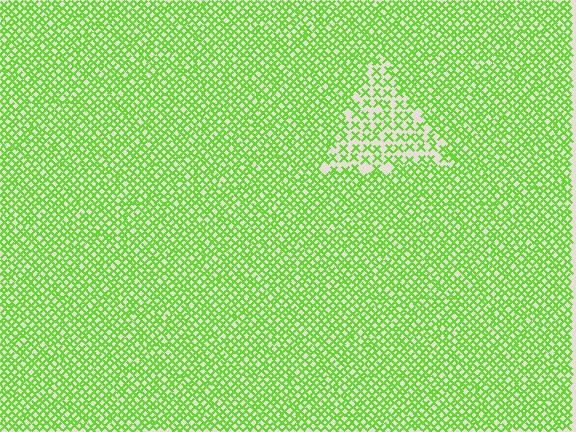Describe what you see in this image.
The image contains small lime elements arranged at two different densities. A triangle-shaped region is visible where the elements are less densely packed than the surrounding area.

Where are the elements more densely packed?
The elements are more densely packed outside the triangle boundary.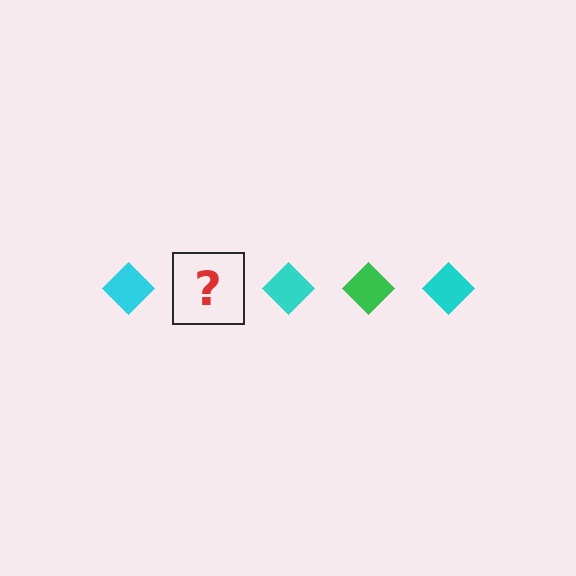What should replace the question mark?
The question mark should be replaced with a green diamond.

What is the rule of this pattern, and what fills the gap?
The rule is that the pattern cycles through cyan, green diamonds. The gap should be filled with a green diamond.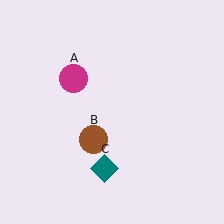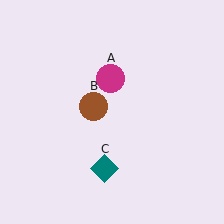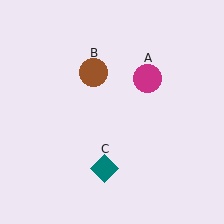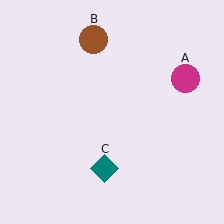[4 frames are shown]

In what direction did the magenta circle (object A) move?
The magenta circle (object A) moved right.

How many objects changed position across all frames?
2 objects changed position: magenta circle (object A), brown circle (object B).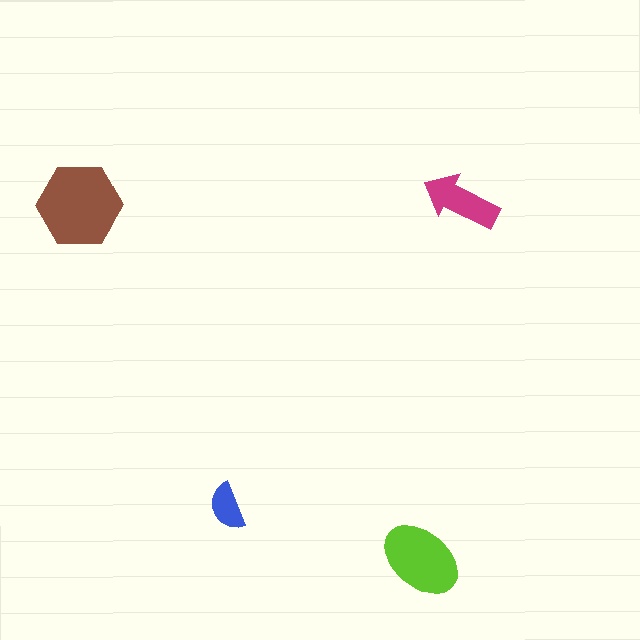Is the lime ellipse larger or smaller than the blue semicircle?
Larger.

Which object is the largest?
The brown hexagon.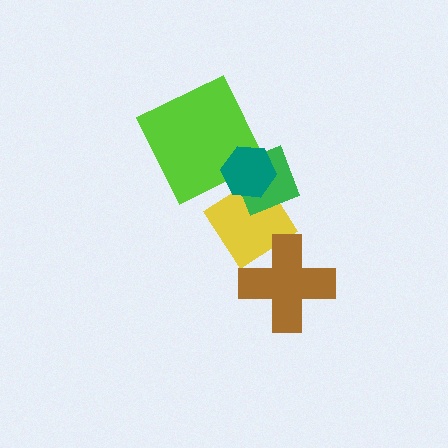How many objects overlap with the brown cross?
1 object overlaps with the brown cross.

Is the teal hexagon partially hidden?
No, no other shape covers it.